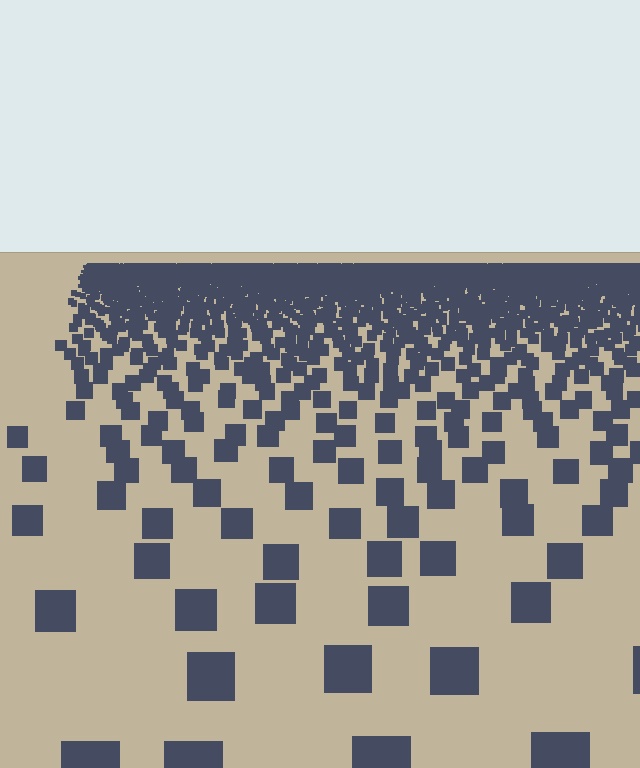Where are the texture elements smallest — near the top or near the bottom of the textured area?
Near the top.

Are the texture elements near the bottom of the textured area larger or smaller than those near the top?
Larger. Near the bottom, elements are closer to the viewer and appear at a bigger on-screen size.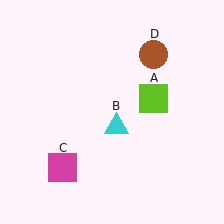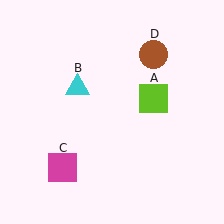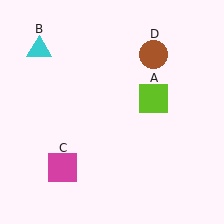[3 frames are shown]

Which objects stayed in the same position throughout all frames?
Lime square (object A) and magenta square (object C) and brown circle (object D) remained stationary.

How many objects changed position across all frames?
1 object changed position: cyan triangle (object B).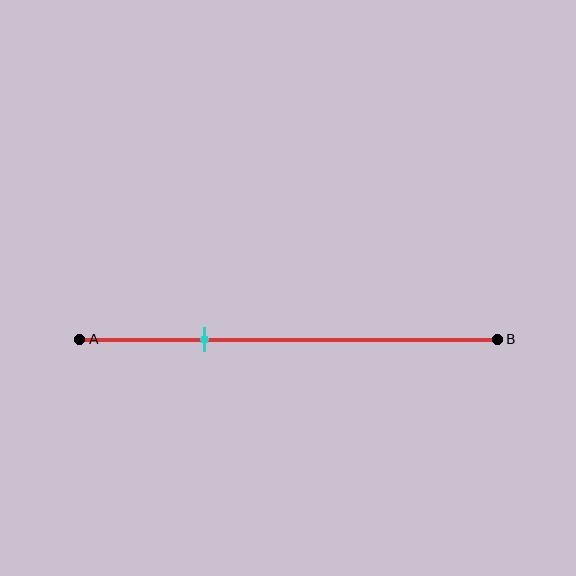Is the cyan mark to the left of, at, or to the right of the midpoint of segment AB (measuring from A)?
The cyan mark is to the left of the midpoint of segment AB.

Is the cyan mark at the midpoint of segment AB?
No, the mark is at about 30% from A, not at the 50% midpoint.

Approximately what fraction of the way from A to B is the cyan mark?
The cyan mark is approximately 30% of the way from A to B.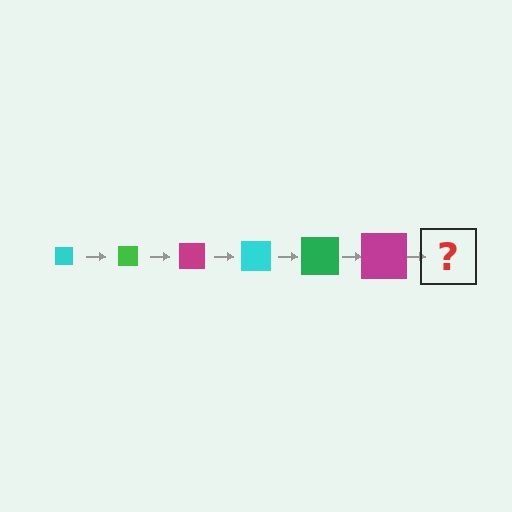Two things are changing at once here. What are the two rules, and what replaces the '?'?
The two rules are that the square grows larger each step and the color cycles through cyan, green, and magenta. The '?' should be a cyan square, larger than the previous one.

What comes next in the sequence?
The next element should be a cyan square, larger than the previous one.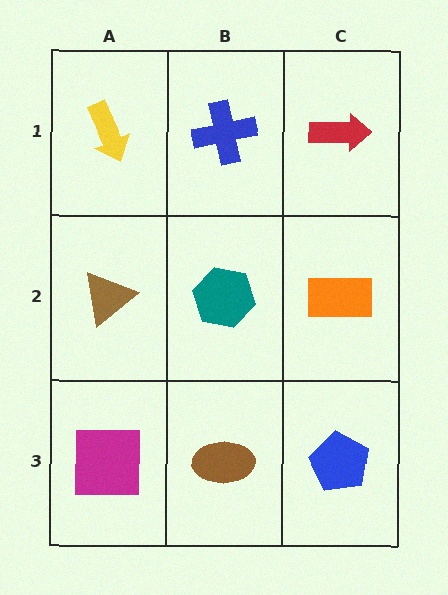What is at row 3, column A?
A magenta square.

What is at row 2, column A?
A brown triangle.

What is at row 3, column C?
A blue pentagon.